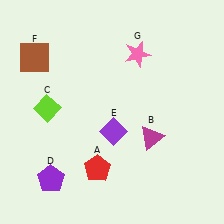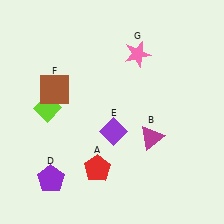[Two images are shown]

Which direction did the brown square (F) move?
The brown square (F) moved down.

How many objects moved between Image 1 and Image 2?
1 object moved between the two images.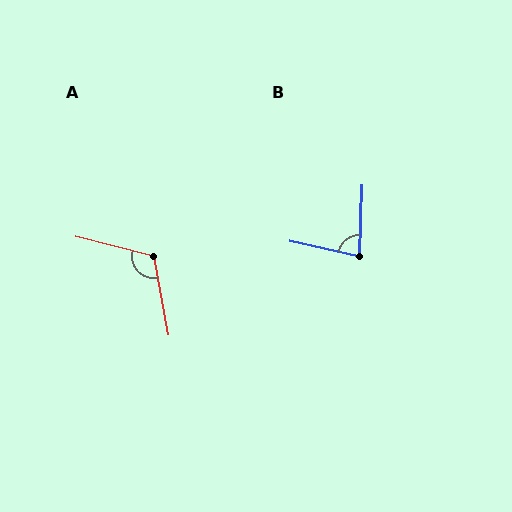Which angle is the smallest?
B, at approximately 79 degrees.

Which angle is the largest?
A, at approximately 115 degrees.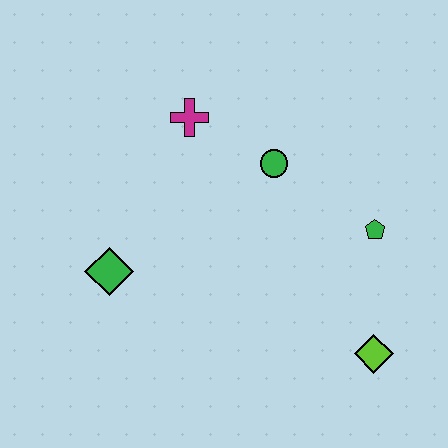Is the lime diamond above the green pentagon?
No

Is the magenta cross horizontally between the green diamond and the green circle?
Yes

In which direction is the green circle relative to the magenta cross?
The green circle is to the right of the magenta cross.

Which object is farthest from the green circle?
The lime diamond is farthest from the green circle.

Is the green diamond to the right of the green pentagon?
No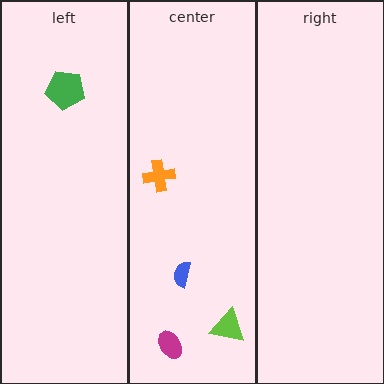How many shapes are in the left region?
1.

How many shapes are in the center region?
4.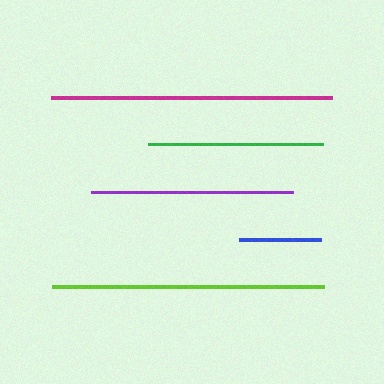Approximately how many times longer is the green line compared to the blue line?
The green line is approximately 2.1 times the length of the blue line.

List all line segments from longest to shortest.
From longest to shortest: magenta, lime, purple, green, blue.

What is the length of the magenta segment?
The magenta segment is approximately 281 pixels long.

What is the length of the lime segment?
The lime segment is approximately 273 pixels long.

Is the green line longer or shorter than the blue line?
The green line is longer than the blue line.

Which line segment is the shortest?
The blue line is the shortest at approximately 82 pixels.